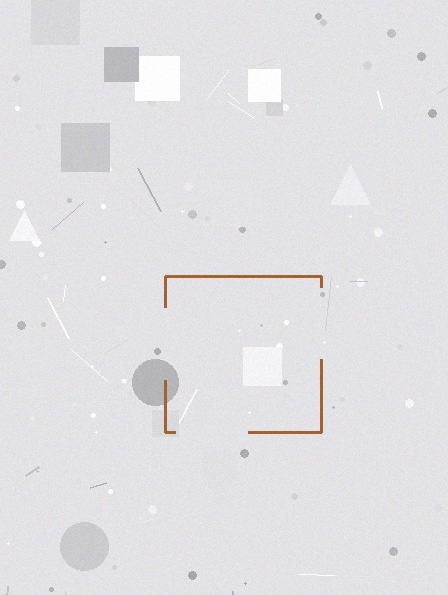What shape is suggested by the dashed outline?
The dashed outline suggests a square.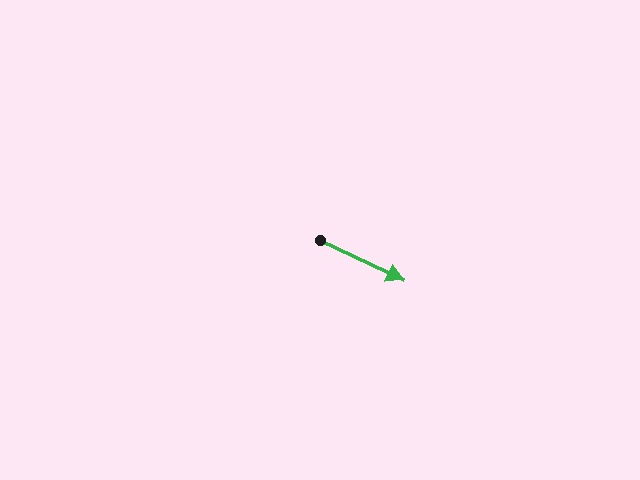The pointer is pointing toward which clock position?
Roughly 4 o'clock.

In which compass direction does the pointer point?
Southeast.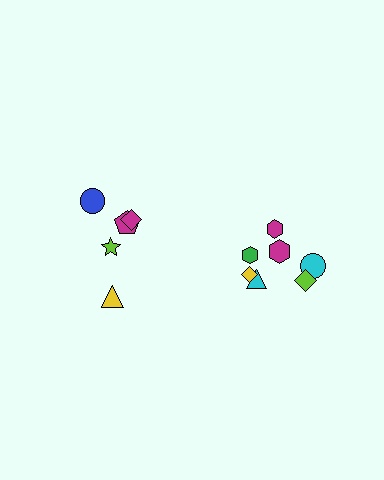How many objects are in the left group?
There are 5 objects.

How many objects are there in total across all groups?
There are 12 objects.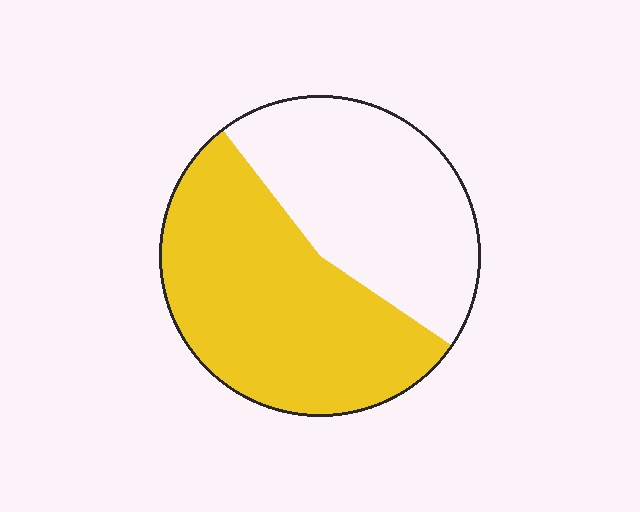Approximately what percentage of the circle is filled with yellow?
Approximately 55%.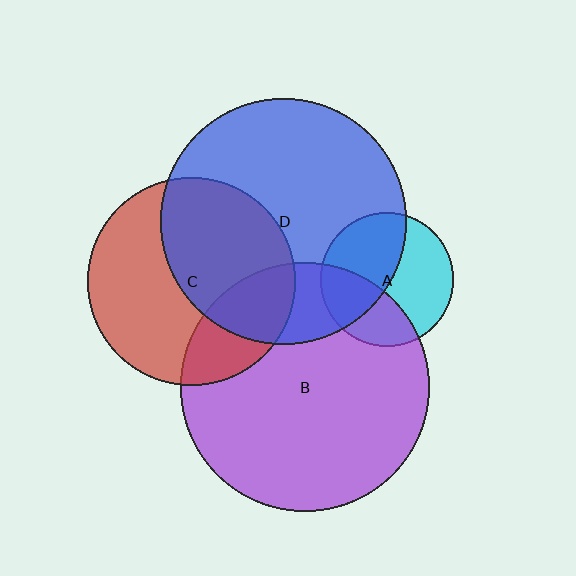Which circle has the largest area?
Circle B (purple).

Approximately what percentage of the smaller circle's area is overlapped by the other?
Approximately 50%.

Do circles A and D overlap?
Yes.